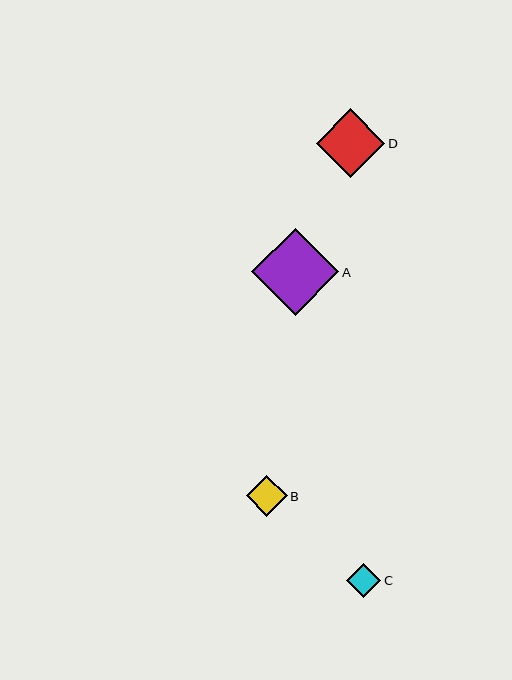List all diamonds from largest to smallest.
From largest to smallest: A, D, B, C.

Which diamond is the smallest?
Diamond C is the smallest with a size of approximately 34 pixels.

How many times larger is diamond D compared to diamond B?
Diamond D is approximately 1.7 times the size of diamond B.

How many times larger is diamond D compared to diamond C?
Diamond D is approximately 2.0 times the size of diamond C.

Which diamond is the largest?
Diamond A is the largest with a size of approximately 87 pixels.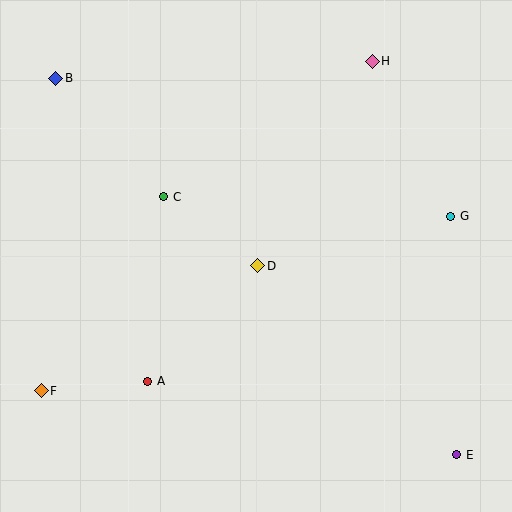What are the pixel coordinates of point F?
Point F is at (41, 391).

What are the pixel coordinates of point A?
Point A is at (148, 381).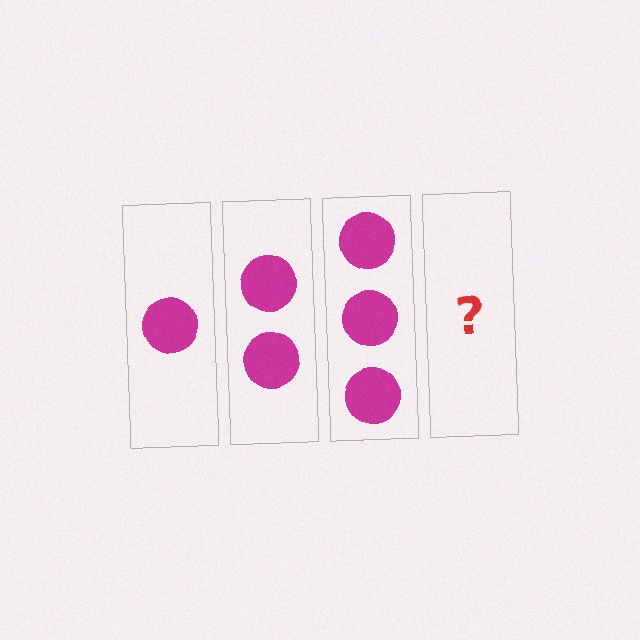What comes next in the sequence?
The next element should be 4 circles.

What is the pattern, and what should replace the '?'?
The pattern is that each step adds one more circle. The '?' should be 4 circles.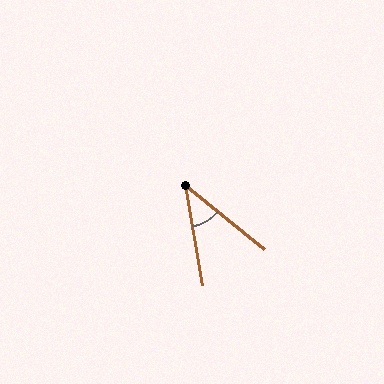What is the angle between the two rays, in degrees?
Approximately 41 degrees.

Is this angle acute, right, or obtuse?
It is acute.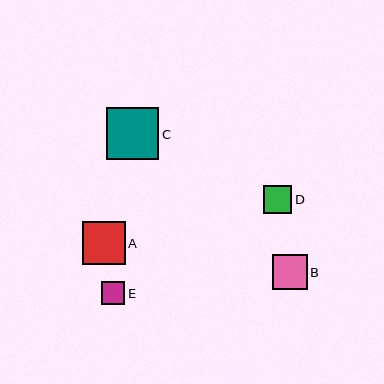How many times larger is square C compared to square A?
Square C is approximately 1.2 times the size of square A.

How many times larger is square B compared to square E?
Square B is approximately 1.5 times the size of square E.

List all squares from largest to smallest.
From largest to smallest: C, A, B, D, E.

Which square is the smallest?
Square E is the smallest with a size of approximately 23 pixels.